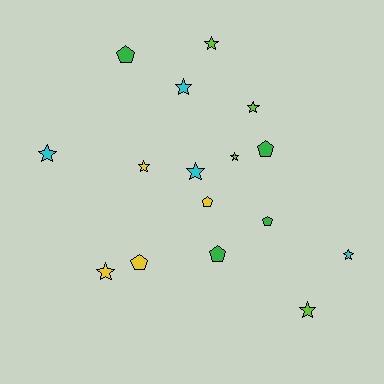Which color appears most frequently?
Cyan, with 4 objects.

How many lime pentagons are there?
There are no lime pentagons.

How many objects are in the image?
There are 16 objects.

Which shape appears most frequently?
Star, with 10 objects.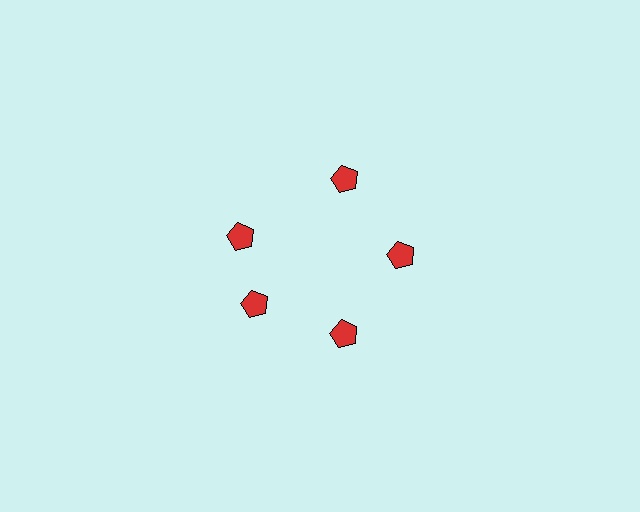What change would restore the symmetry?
The symmetry would be restored by rotating it back into even spacing with its neighbors so that all 5 pentagons sit at equal angles and equal distance from the center.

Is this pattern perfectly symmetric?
No. The 5 red pentagons are arranged in a ring, but one element near the 10 o'clock position is rotated out of alignment along the ring, breaking the 5-fold rotational symmetry.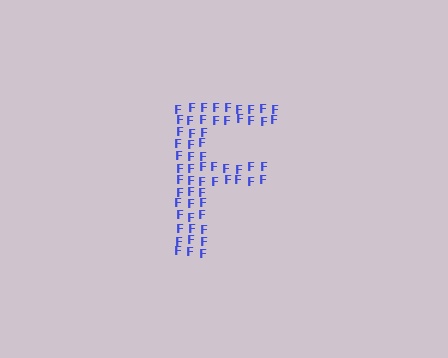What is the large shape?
The large shape is the letter F.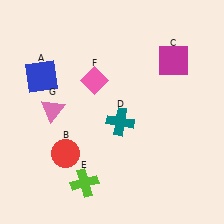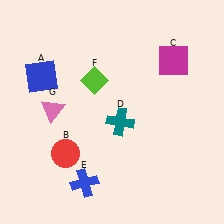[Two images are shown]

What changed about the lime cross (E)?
In Image 1, E is lime. In Image 2, it changed to blue.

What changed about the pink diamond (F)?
In Image 1, F is pink. In Image 2, it changed to lime.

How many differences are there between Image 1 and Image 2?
There are 2 differences between the two images.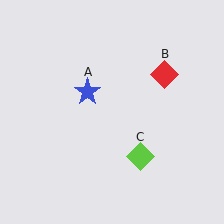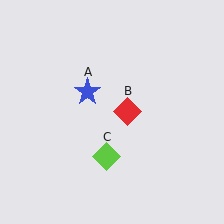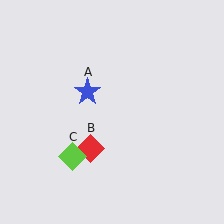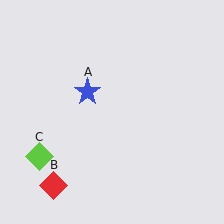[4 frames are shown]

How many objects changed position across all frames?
2 objects changed position: red diamond (object B), lime diamond (object C).